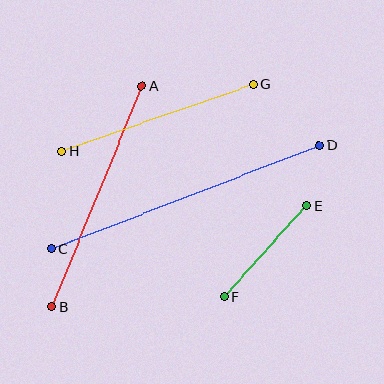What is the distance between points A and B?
The distance is approximately 239 pixels.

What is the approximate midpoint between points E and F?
The midpoint is at approximately (266, 251) pixels.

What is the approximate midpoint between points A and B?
The midpoint is at approximately (97, 197) pixels.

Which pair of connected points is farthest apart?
Points C and D are farthest apart.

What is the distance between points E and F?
The distance is approximately 123 pixels.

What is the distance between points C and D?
The distance is approximately 288 pixels.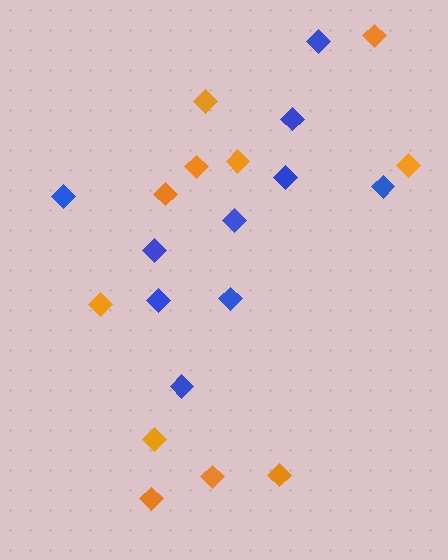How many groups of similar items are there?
There are 2 groups: one group of blue diamonds (10) and one group of orange diamonds (11).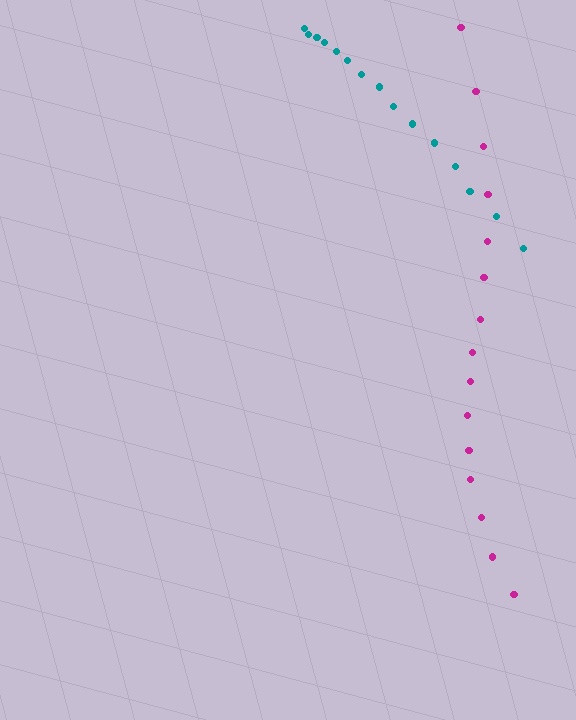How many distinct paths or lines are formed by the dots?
There are 2 distinct paths.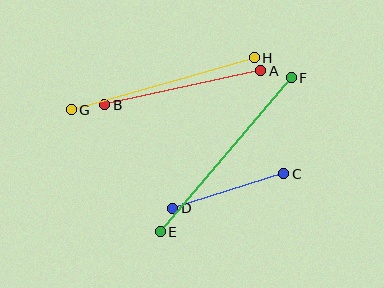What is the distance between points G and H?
The distance is approximately 190 pixels.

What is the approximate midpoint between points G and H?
The midpoint is at approximately (163, 84) pixels.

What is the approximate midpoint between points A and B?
The midpoint is at approximately (183, 88) pixels.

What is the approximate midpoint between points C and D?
The midpoint is at approximately (228, 191) pixels.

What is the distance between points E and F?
The distance is approximately 202 pixels.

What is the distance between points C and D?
The distance is approximately 116 pixels.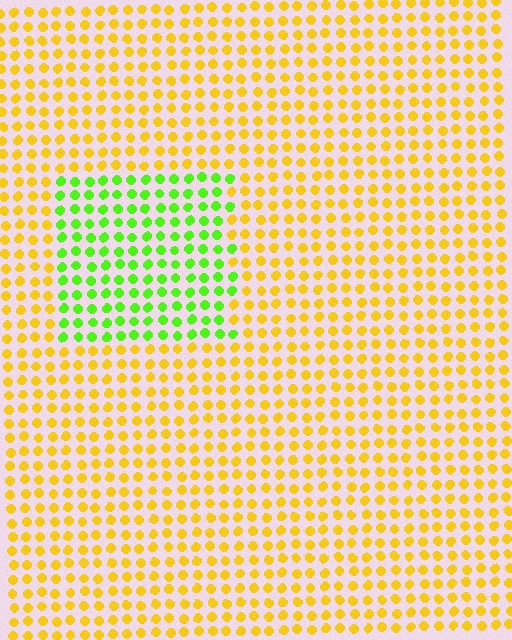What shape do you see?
I see a rectangle.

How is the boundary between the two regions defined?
The boundary is defined purely by a slight shift in hue (about 57 degrees). Spacing, size, and orientation are identical on both sides.